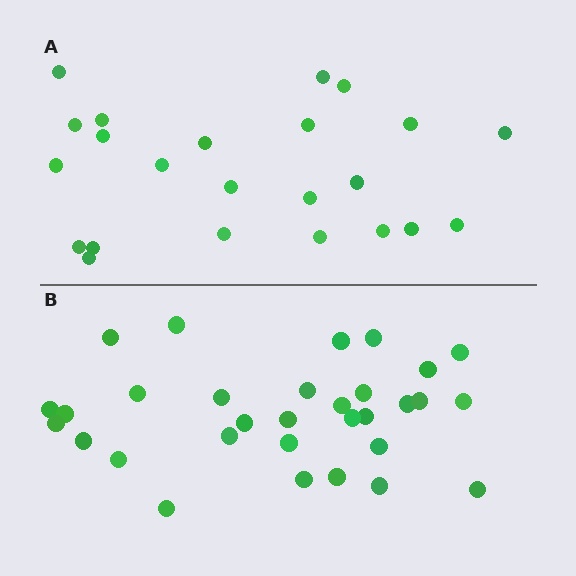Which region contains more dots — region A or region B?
Region B (the bottom region) has more dots.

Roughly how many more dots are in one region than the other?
Region B has roughly 8 or so more dots than region A.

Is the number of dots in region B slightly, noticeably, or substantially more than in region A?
Region B has noticeably more, but not dramatically so. The ratio is roughly 1.3 to 1.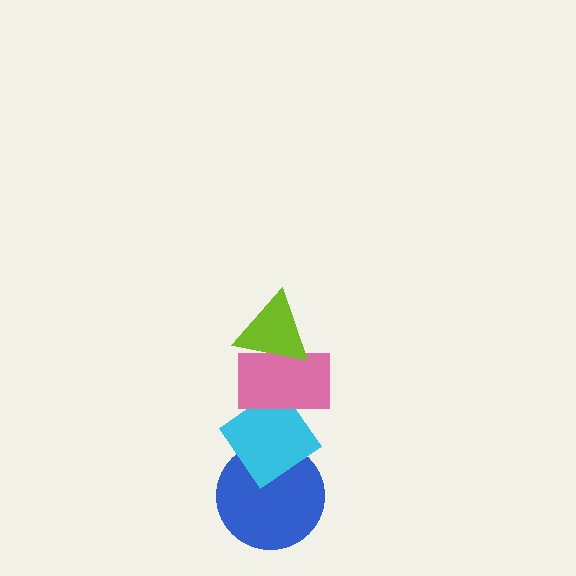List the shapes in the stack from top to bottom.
From top to bottom: the lime triangle, the pink rectangle, the cyan diamond, the blue circle.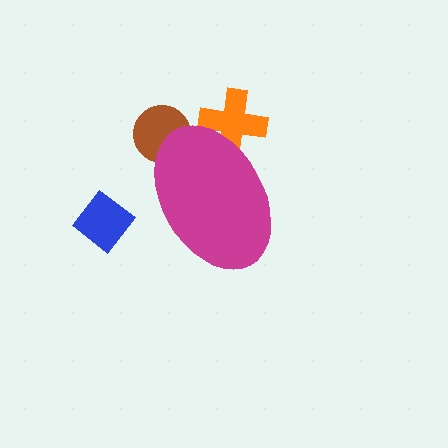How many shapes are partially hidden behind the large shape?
2 shapes are partially hidden.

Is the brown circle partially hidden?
Yes, the brown circle is partially hidden behind the magenta ellipse.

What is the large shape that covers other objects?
A magenta ellipse.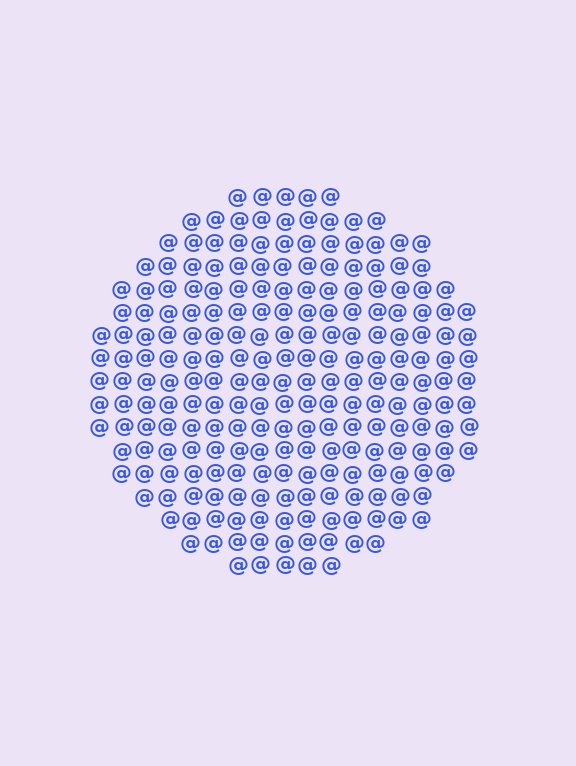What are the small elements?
The small elements are at signs.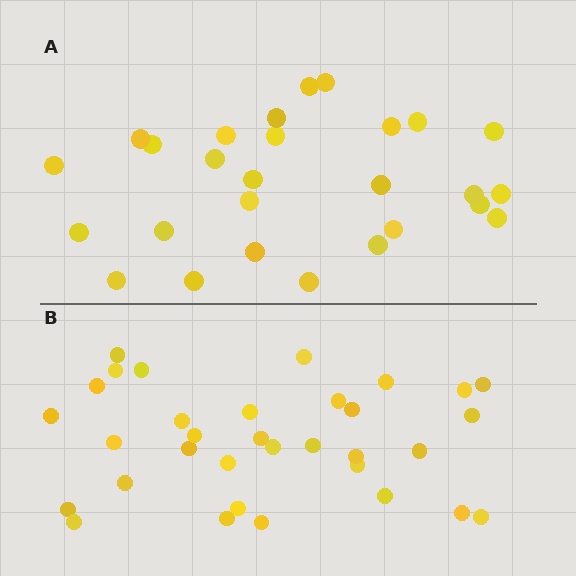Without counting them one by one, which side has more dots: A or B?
Region B (the bottom region) has more dots.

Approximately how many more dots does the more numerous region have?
Region B has about 6 more dots than region A.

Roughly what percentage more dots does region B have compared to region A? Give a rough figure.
About 20% more.